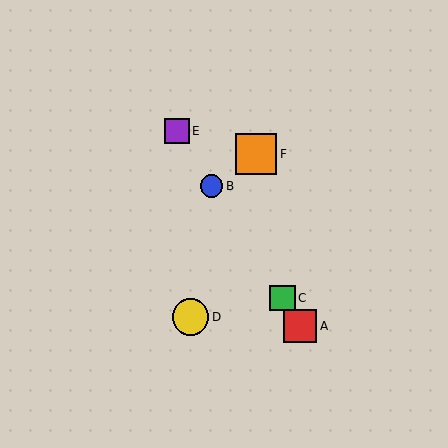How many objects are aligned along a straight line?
4 objects (A, B, C, E) are aligned along a straight line.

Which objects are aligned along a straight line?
Objects A, B, C, E are aligned along a straight line.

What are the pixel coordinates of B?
Object B is at (212, 186).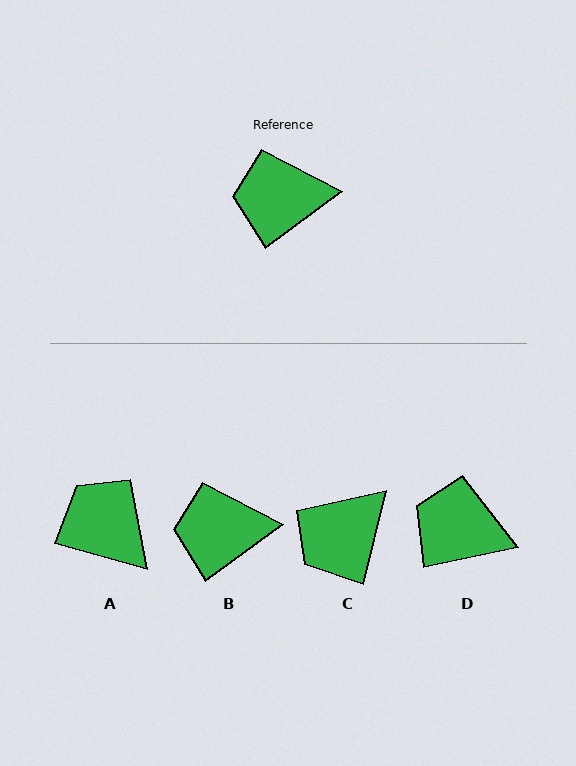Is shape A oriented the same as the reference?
No, it is off by about 52 degrees.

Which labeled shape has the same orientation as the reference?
B.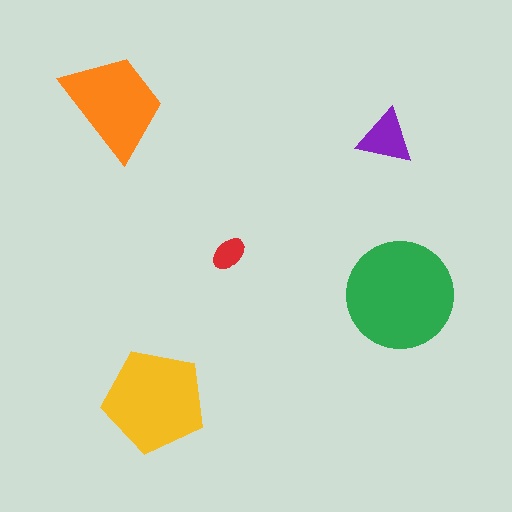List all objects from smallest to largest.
The red ellipse, the purple triangle, the orange trapezoid, the yellow pentagon, the green circle.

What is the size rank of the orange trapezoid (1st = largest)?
3rd.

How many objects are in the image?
There are 5 objects in the image.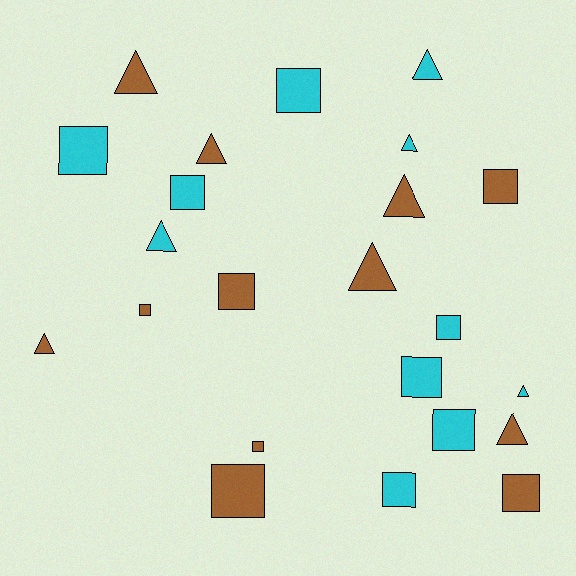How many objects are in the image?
There are 23 objects.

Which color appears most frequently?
Brown, with 12 objects.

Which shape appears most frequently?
Square, with 13 objects.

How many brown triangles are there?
There are 6 brown triangles.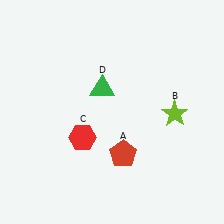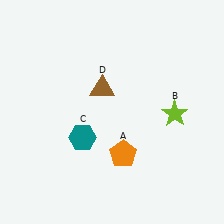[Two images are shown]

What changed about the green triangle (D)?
In Image 1, D is green. In Image 2, it changed to brown.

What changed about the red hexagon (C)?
In Image 1, C is red. In Image 2, it changed to teal.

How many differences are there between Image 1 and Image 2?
There are 3 differences between the two images.